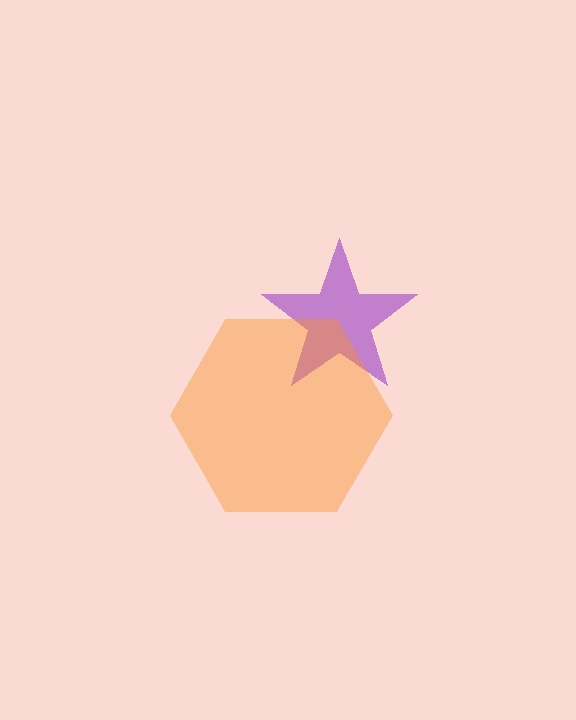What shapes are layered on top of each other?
The layered shapes are: a purple star, an orange hexagon.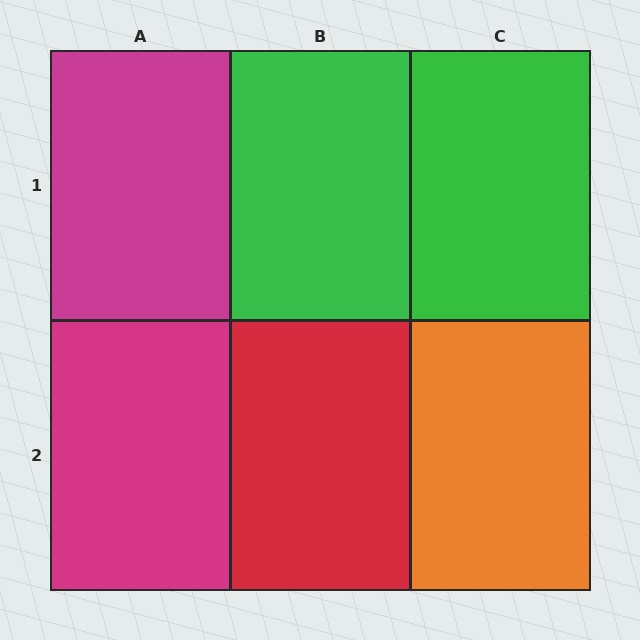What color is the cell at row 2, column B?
Red.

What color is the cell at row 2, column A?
Magenta.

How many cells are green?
2 cells are green.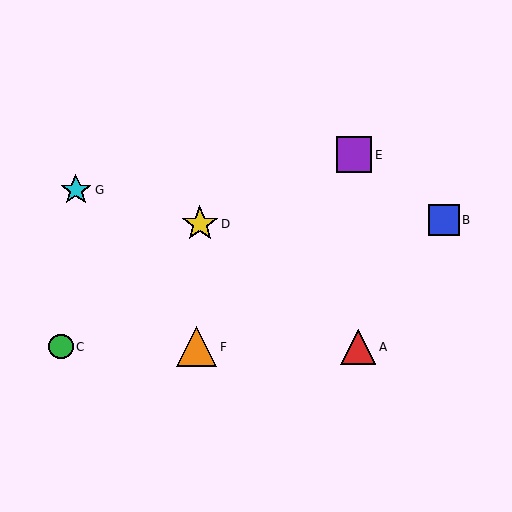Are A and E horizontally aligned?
No, A is at y≈347 and E is at y≈155.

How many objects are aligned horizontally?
3 objects (A, C, F) are aligned horizontally.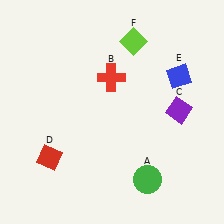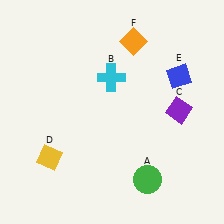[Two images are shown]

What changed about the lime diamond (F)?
In Image 1, F is lime. In Image 2, it changed to orange.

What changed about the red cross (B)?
In Image 1, B is red. In Image 2, it changed to cyan.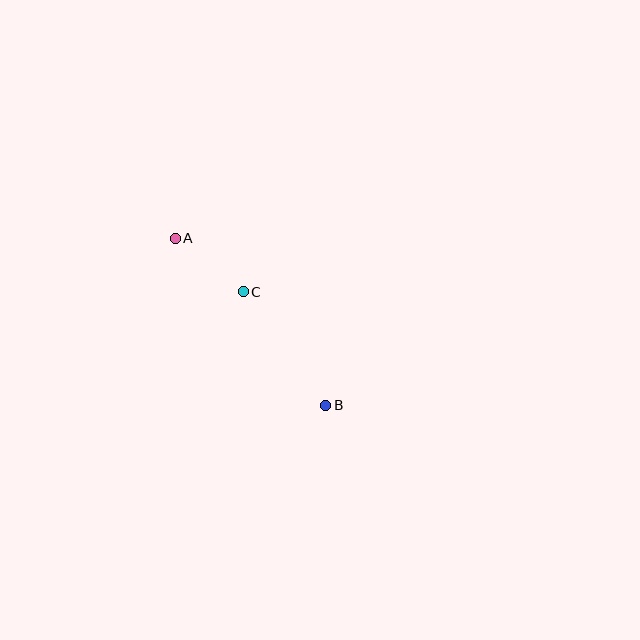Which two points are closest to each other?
Points A and C are closest to each other.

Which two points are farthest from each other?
Points A and B are farthest from each other.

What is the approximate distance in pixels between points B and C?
The distance between B and C is approximately 140 pixels.